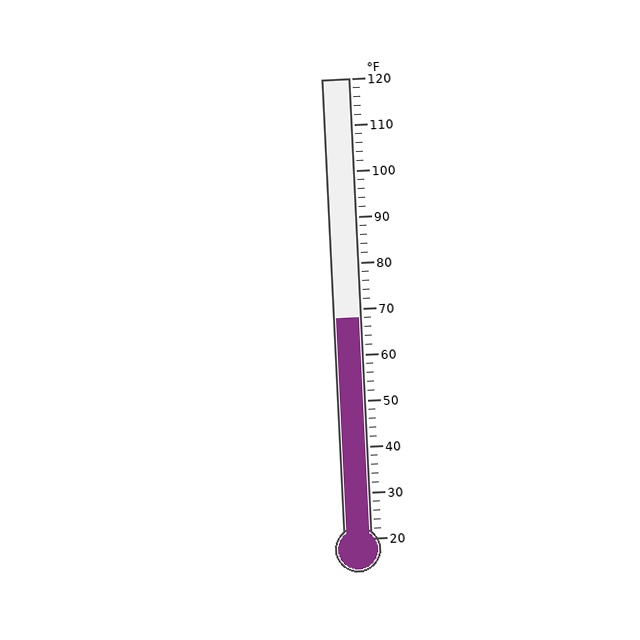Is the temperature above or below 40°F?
The temperature is above 40°F.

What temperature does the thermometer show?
The thermometer shows approximately 68°F.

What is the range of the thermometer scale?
The thermometer scale ranges from 20°F to 120°F.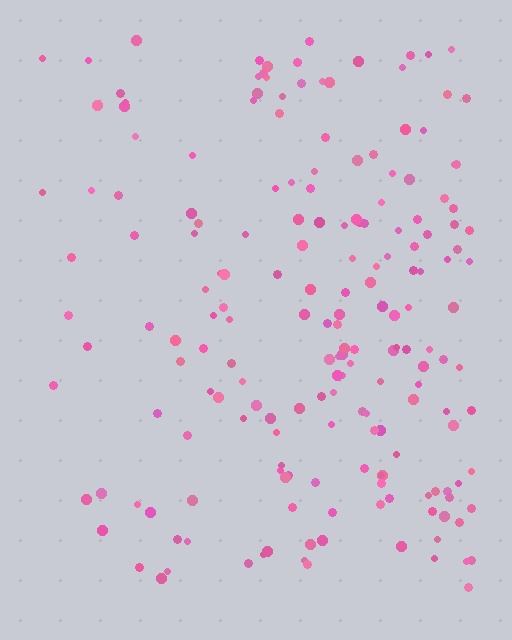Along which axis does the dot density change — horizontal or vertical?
Horizontal.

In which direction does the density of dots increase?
From left to right, with the right side densest.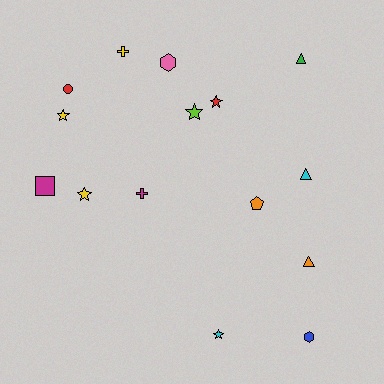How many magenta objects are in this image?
There are 2 magenta objects.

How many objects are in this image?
There are 15 objects.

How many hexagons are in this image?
There are 2 hexagons.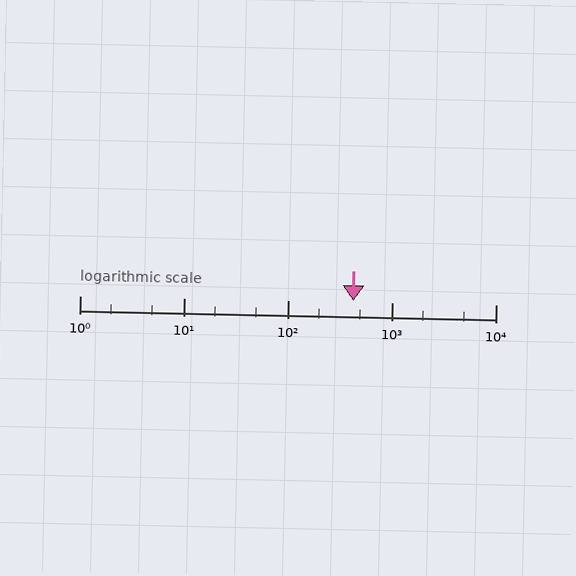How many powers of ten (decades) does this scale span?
The scale spans 4 decades, from 1 to 10000.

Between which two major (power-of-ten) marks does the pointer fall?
The pointer is between 100 and 1000.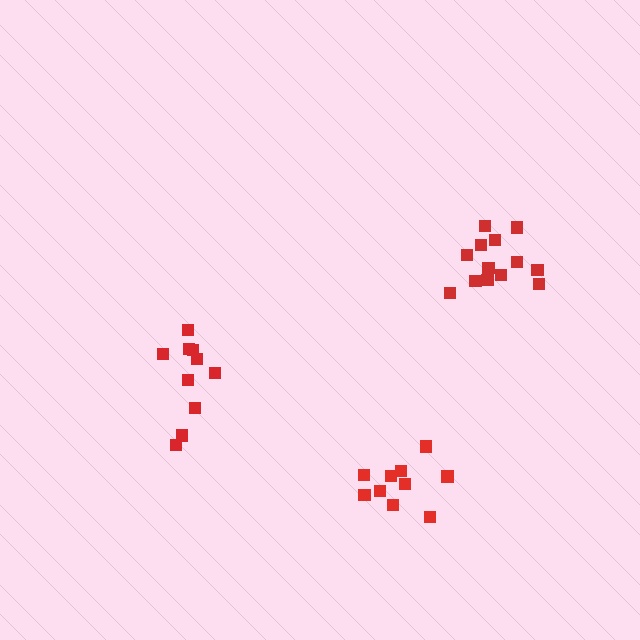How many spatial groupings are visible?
There are 3 spatial groupings.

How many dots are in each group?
Group 1: 10 dots, Group 2: 13 dots, Group 3: 10 dots (33 total).